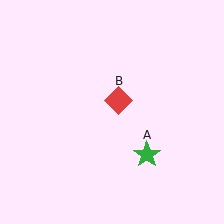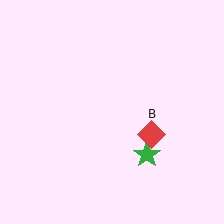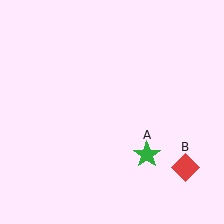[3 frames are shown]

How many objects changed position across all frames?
1 object changed position: red diamond (object B).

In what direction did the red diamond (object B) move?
The red diamond (object B) moved down and to the right.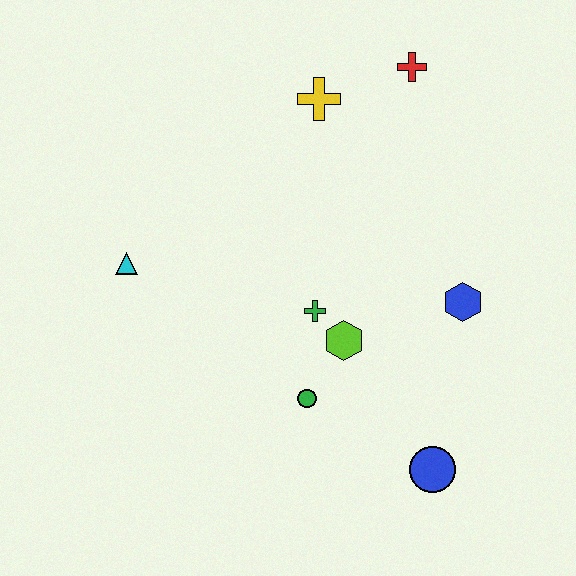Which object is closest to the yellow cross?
The red cross is closest to the yellow cross.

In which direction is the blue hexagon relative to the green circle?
The blue hexagon is to the right of the green circle.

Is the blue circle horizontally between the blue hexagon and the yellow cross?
Yes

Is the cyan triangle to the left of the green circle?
Yes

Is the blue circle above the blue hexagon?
No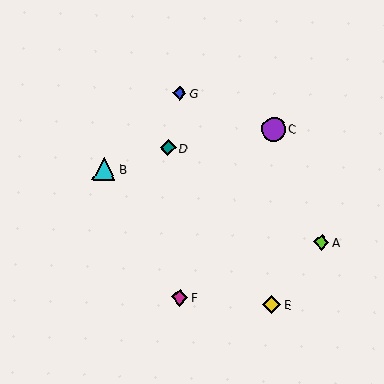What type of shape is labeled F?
Shape F is a magenta diamond.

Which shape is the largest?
The purple circle (labeled C) is the largest.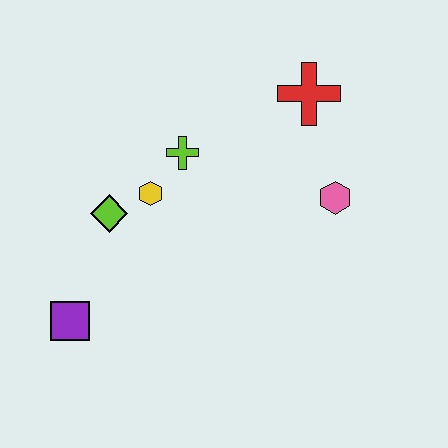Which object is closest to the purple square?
The lime diamond is closest to the purple square.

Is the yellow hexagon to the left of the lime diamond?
No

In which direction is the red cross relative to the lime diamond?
The red cross is to the right of the lime diamond.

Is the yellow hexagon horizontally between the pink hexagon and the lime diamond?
Yes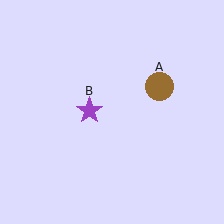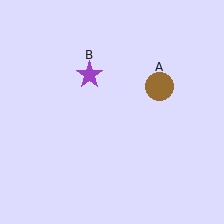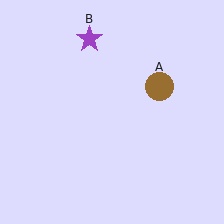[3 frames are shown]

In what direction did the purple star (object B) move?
The purple star (object B) moved up.